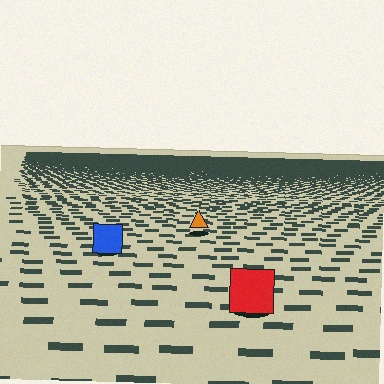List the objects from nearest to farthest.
From nearest to farthest: the red square, the blue square, the orange triangle.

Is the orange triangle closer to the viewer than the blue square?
No. The blue square is closer — you can tell from the texture gradient: the ground texture is coarser near it.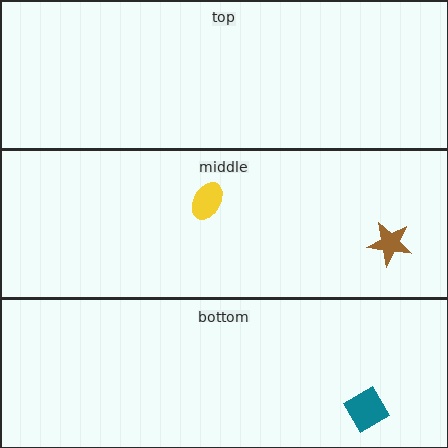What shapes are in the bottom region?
The teal diamond.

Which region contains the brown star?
The middle region.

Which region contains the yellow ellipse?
The middle region.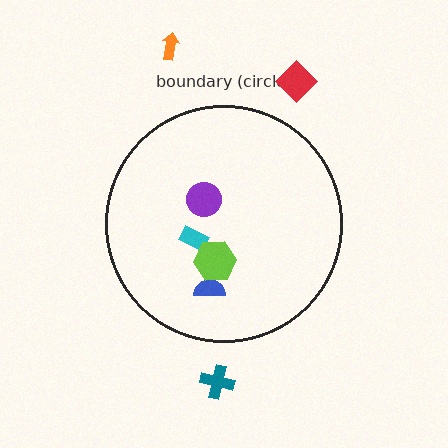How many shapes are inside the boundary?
4 inside, 3 outside.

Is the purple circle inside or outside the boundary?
Inside.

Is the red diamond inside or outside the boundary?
Outside.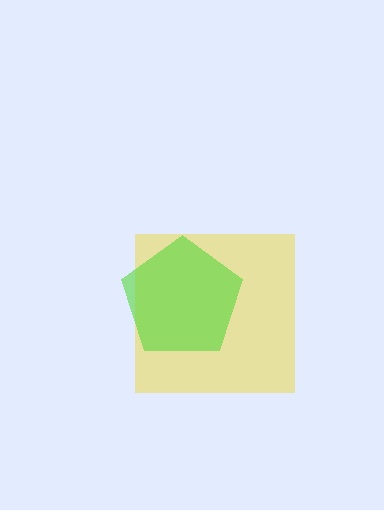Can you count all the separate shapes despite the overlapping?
Yes, there are 2 separate shapes.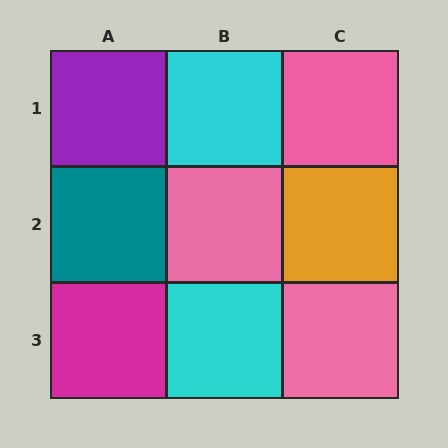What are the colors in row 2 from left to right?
Teal, pink, orange.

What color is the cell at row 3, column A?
Magenta.